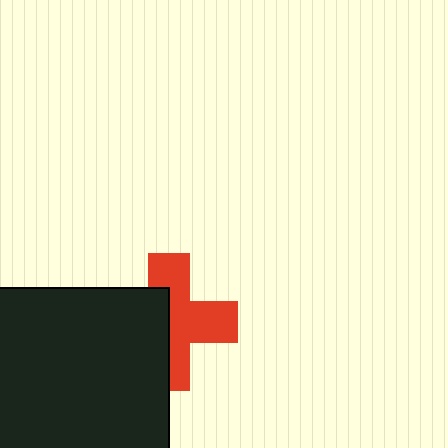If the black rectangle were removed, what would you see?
You would see the complete red cross.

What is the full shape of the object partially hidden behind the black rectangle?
The partially hidden object is a red cross.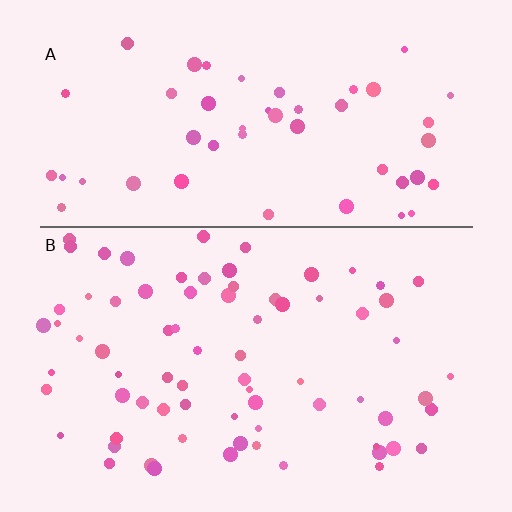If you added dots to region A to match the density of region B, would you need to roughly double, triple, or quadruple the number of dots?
Approximately double.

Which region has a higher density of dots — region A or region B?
B (the bottom).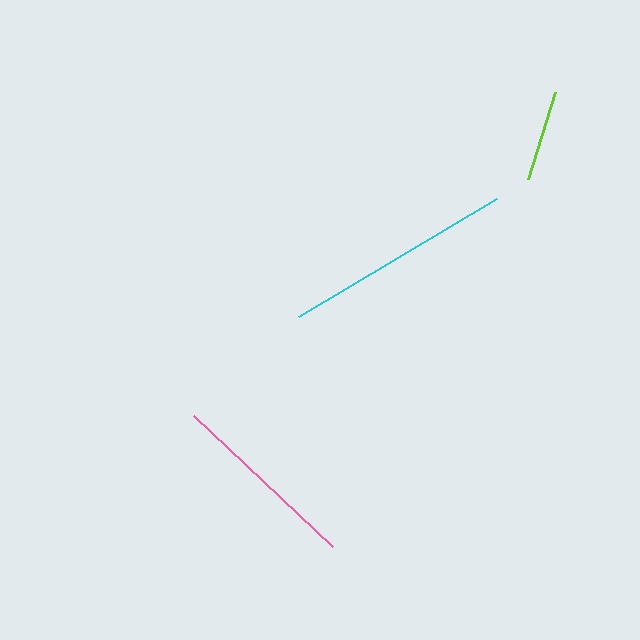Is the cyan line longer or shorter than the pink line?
The cyan line is longer than the pink line.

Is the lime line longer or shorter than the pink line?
The pink line is longer than the lime line.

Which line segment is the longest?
The cyan line is the longest at approximately 231 pixels.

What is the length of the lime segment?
The lime segment is approximately 92 pixels long.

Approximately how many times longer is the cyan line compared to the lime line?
The cyan line is approximately 2.5 times the length of the lime line.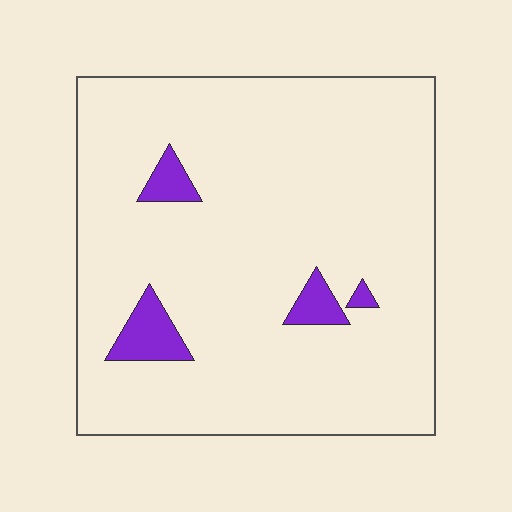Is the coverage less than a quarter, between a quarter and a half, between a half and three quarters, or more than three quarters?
Less than a quarter.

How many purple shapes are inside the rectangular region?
4.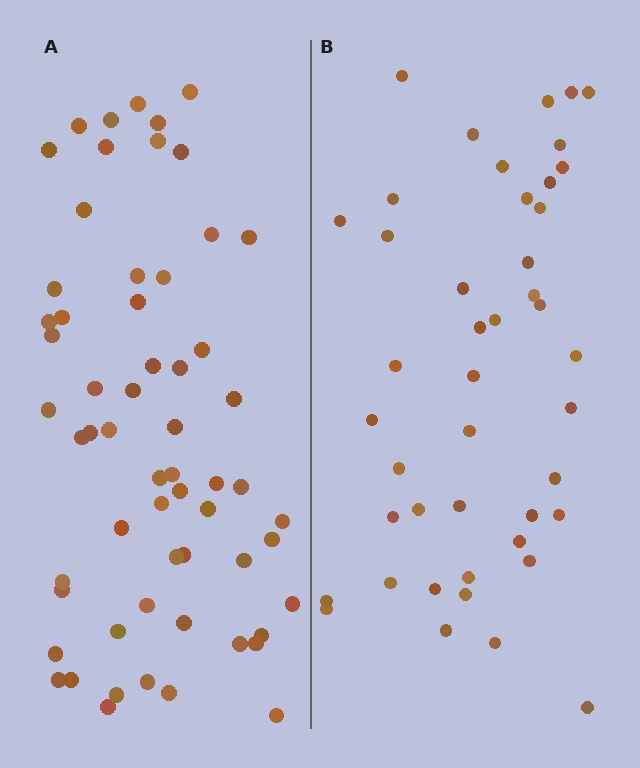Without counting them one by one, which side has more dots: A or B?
Region A (the left region) has more dots.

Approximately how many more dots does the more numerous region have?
Region A has approximately 15 more dots than region B.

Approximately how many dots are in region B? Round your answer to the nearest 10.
About 40 dots. (The exact count is 44, which rounds to 40.)